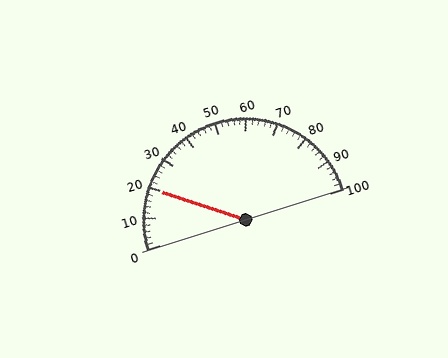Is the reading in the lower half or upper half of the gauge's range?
The reading is in the lower half of the range (0 to 100).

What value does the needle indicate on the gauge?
The needle indicates approximately 20.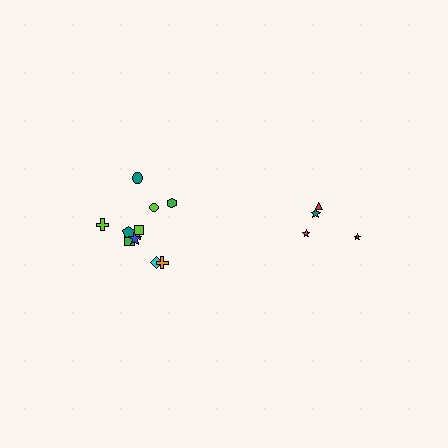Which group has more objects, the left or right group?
The left group.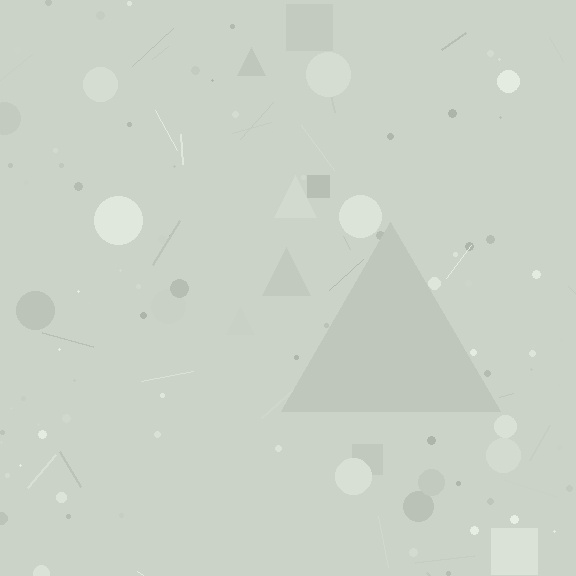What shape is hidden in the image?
A triangle is hidden in the image.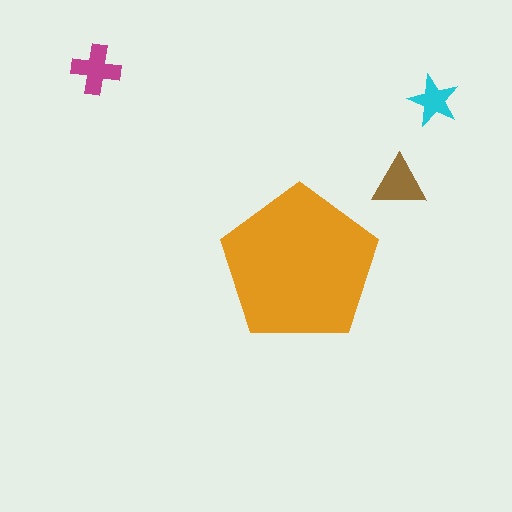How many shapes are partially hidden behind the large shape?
0 shapes are partially hidden.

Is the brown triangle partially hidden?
No, the brown triangle is fully visible.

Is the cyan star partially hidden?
No, the cyan star is fully visible.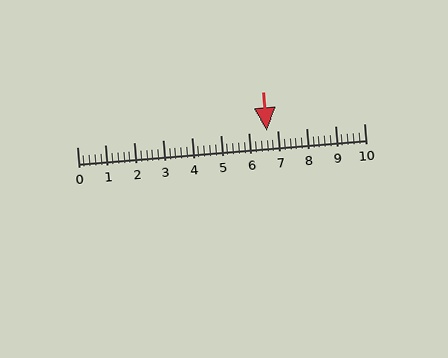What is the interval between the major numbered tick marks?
The major tick marks are spaced 1 units apart.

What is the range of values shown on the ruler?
The ruler shows values from 0 to 10.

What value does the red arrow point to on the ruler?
The red arrow points to approximately 6.6.